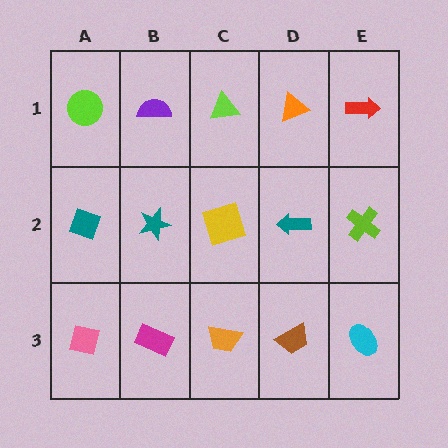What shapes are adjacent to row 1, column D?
A teal arrow (row 2, column D), a lime triangle (row 1, column C), a red arrow (row 1, column E).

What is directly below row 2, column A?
A pink square.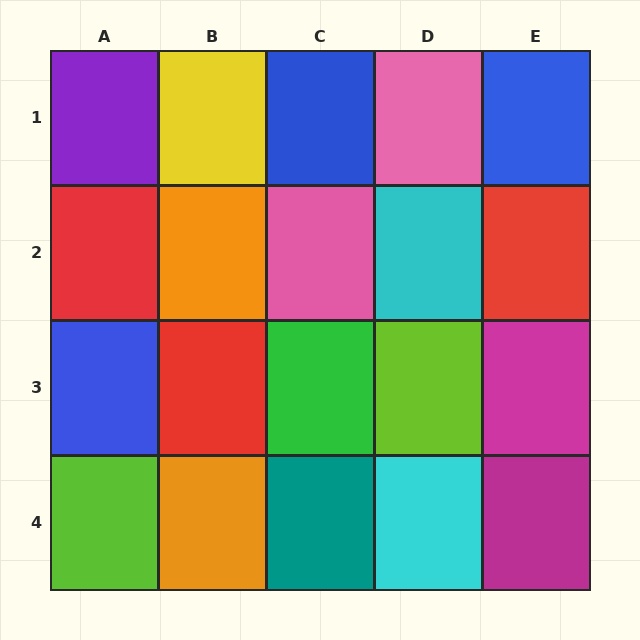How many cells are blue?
3 cells are blue.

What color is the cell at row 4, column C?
Teal.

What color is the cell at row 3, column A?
Blue.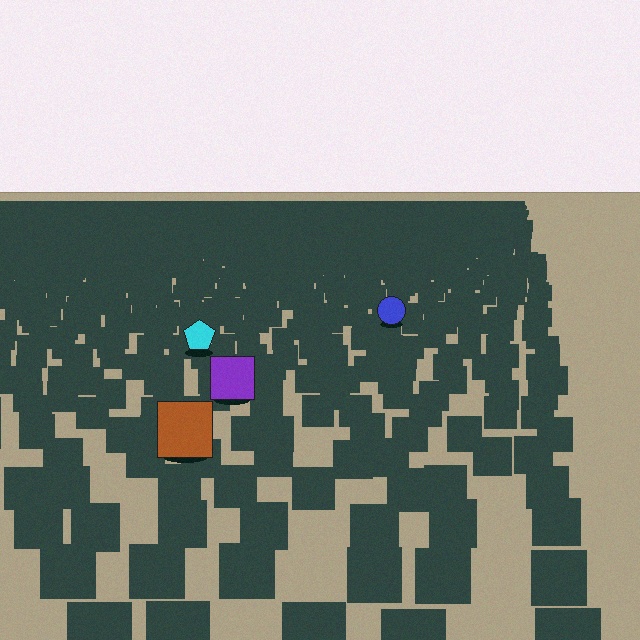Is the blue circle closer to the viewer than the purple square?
No. The purple square is closer — you can tell from the texture gradient: the ground texture is coarser near it.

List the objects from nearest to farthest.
From nearest to farthest: the brown square, the purple square, the cyan pentagon, the blue circle.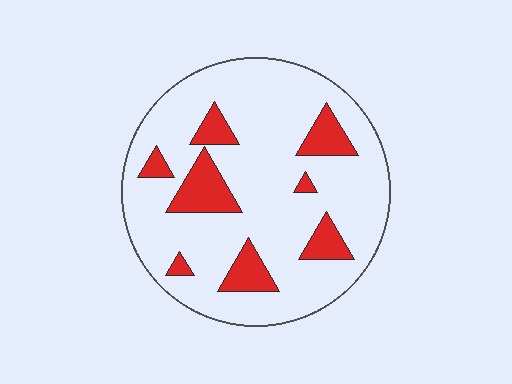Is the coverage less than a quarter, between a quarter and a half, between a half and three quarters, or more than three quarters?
Less than a quarter.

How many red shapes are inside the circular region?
8.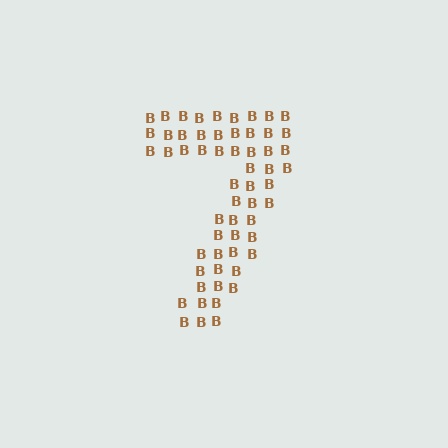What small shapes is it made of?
It is made of small letter B's.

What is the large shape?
The large shape is the digit 7.